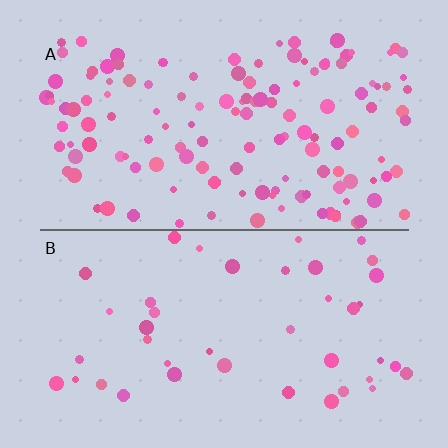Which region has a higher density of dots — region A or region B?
A (the top).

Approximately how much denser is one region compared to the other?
Approximately 3.3× — region A over region B.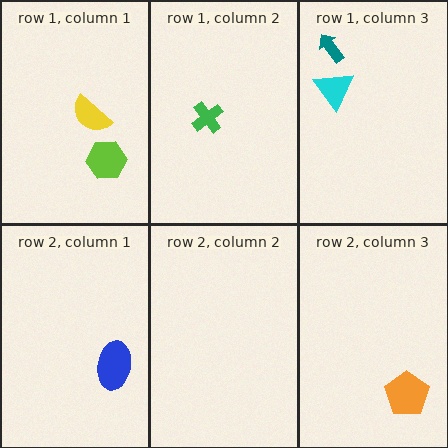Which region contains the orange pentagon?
The row 2, column 3 region.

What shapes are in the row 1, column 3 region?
The teal arrow, the cyan triangle.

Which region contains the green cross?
The row 1, column 2 region.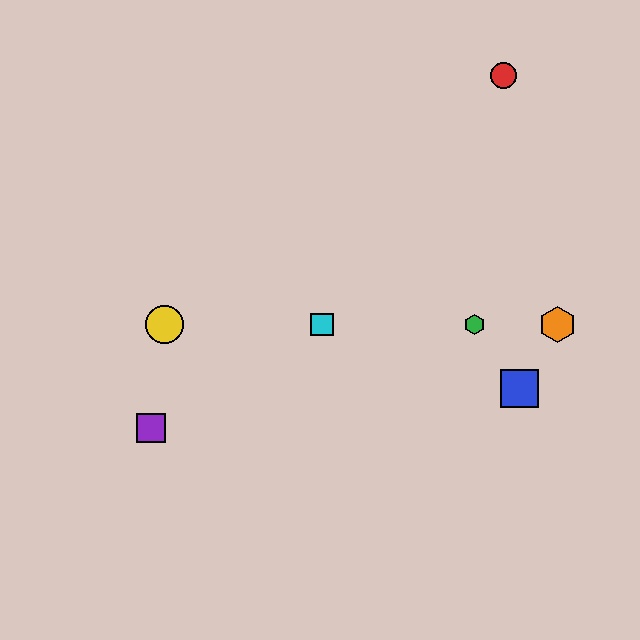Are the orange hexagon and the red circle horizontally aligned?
No, the orange hexagon is at y≈325 and the red circle is at y≈75.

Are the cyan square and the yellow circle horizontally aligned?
Yes, both are at y≈325.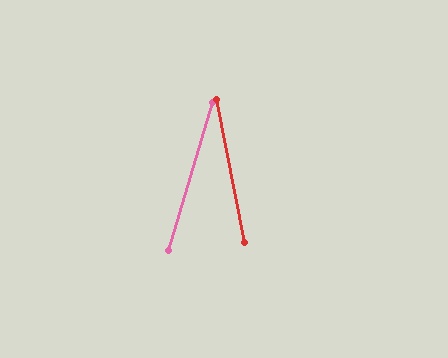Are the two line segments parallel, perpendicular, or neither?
Neither parallel nor perpendicular — they differ by about 27°.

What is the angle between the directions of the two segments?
Approximately 27 degrees.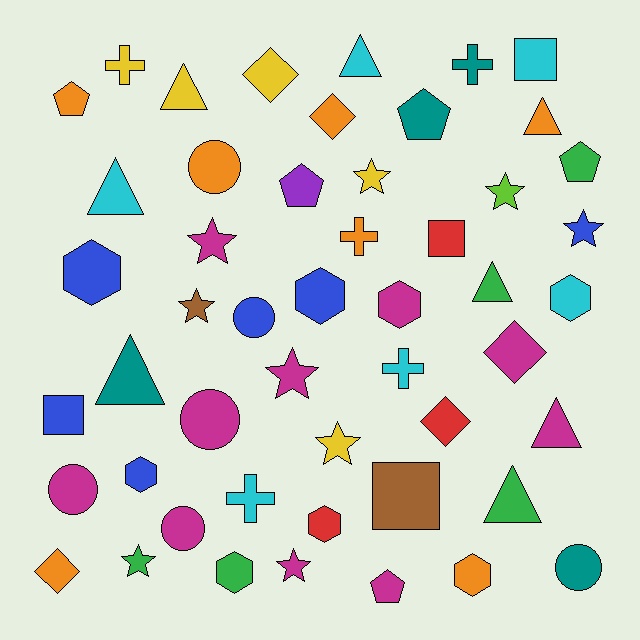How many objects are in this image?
There are 50 objects.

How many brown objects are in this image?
There are 2 brown objects.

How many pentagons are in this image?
There are 5 pentagons.